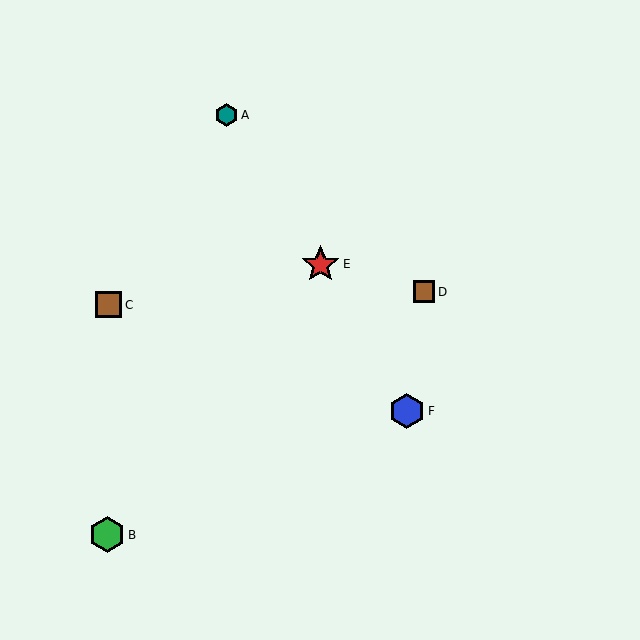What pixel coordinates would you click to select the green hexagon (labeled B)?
Click at (107, 535) to select the green hexagon B.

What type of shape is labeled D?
Shape D is a brown square.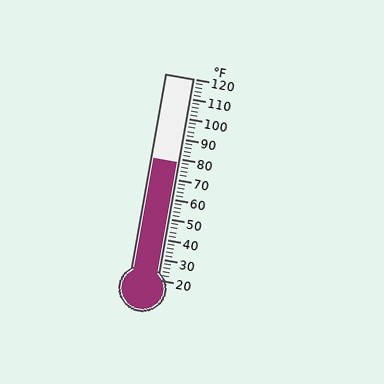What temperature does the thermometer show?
The thermometer shows approximately 78°F.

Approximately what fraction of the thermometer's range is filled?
The thermometer is filled to approximately 60% of its range.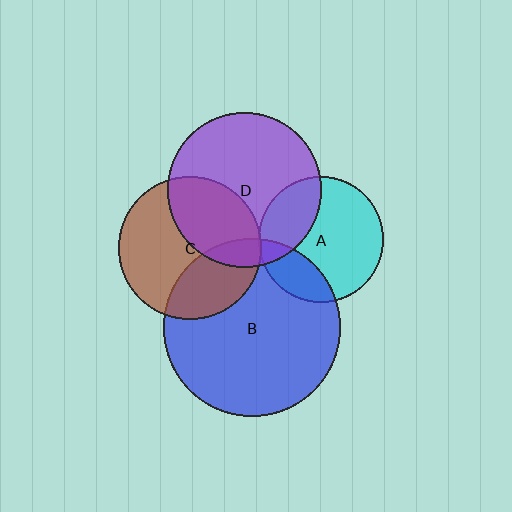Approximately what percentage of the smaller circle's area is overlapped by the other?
Approximately 30%.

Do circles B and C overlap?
Yes.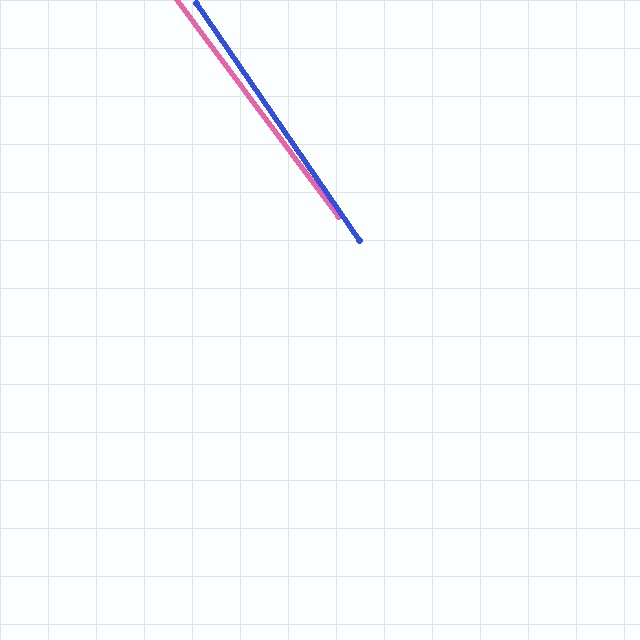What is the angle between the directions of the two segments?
Approximately 2 degrees.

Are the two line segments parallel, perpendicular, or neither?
Parallel — their directions differ by only 1.9°.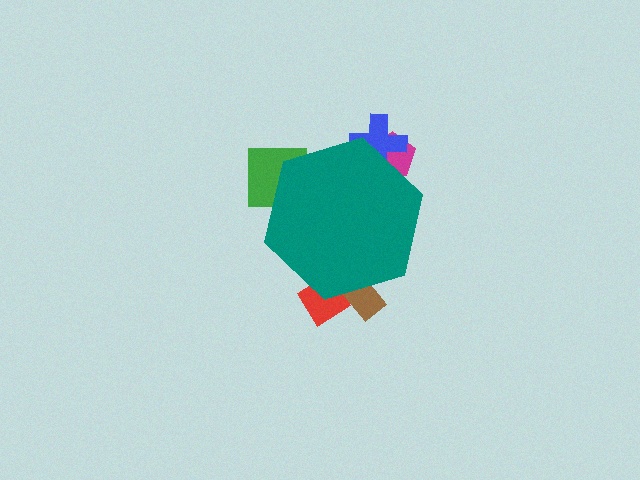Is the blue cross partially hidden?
Yes, the blue cross is partially hidden behind the teal hexagon.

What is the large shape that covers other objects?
A teal hexagon.